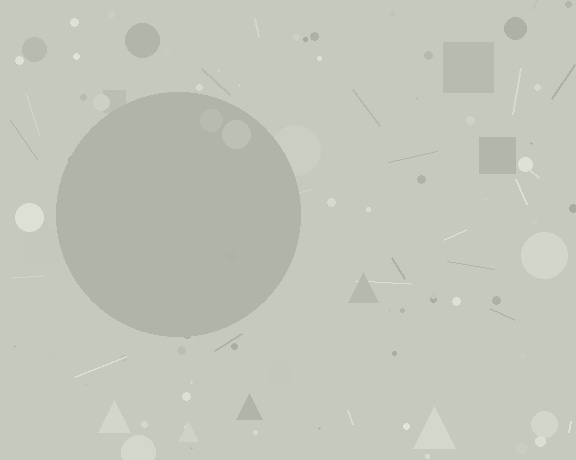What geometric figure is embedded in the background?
A circle is embedded in the background.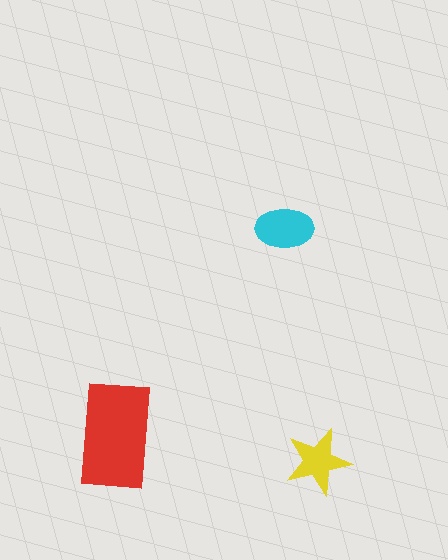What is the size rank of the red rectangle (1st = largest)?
1st.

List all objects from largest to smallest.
The red rectangle, the cyan ellipse, the yellow star.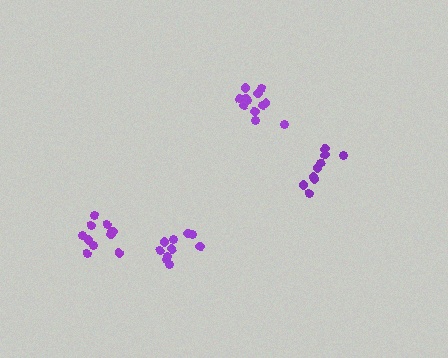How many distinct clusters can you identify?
There are 4 distinct clusters.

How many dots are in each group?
Group 1: 12 dots, Group 2: 10 dots, Group 3: 11 dots, Group 4: 9 dots (42 total).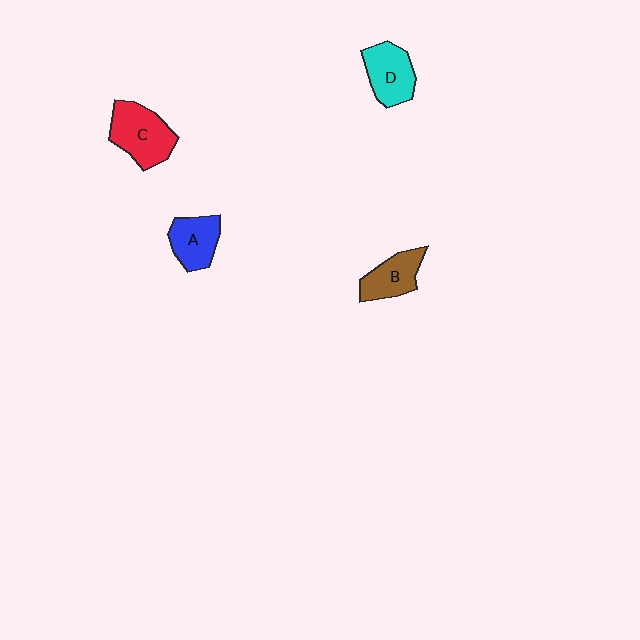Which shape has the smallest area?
Shape B (brown).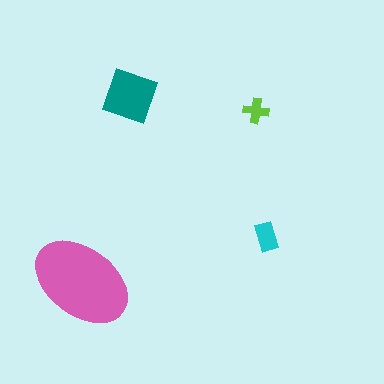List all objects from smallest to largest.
The lime cross, the cyan rectangle, the teal diamond, the pink ellipse.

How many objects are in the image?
There are 4 objects in the image.